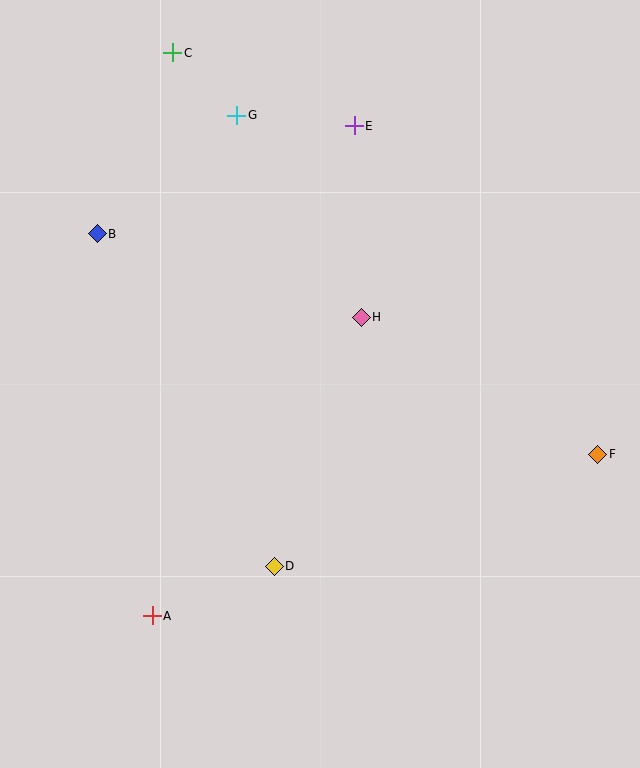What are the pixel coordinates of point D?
Point D is at (274, 566).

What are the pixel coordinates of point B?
Point B is at (97, 234).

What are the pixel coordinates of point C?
Point C is at (173, 53).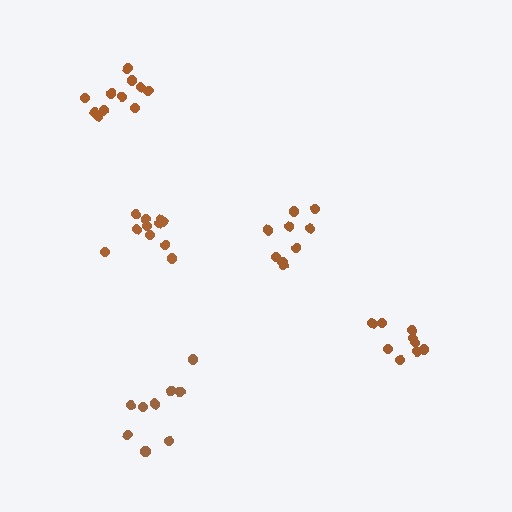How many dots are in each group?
Group 1: 12 dots, Group 2: 9 dots, Group 3: 9 dots, Group 4: 9 dots, Group 5: 11 dots (50 total).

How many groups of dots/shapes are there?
There are 5 groups.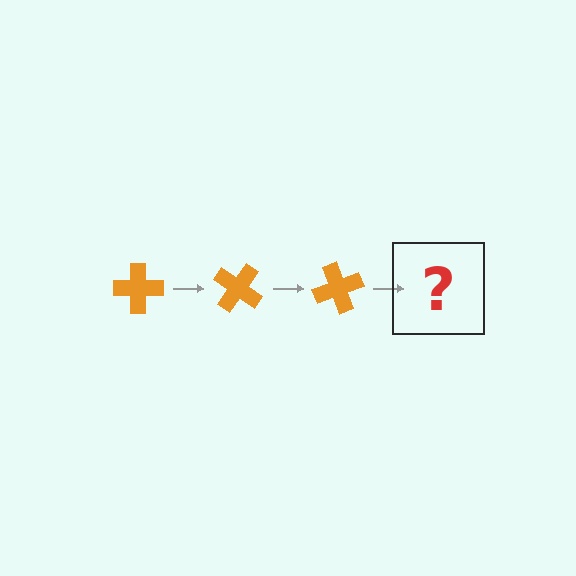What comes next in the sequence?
The next element should be an orange cross rotated 105 degrees.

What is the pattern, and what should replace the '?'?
The pattern is that the cross rotates 35 degrees each step. The '?' should be an orange cross rotated 105 degrees.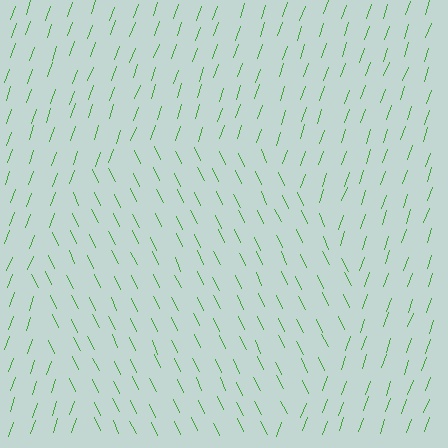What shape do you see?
I see a circle.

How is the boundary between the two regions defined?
The boundary is defined purely by a change in line orientation (approximately 45 degrees difference). All lines are the same color and thickness.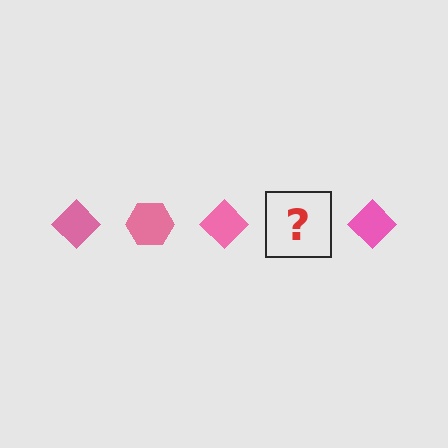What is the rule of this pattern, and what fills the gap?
The rule is that the pattern cycles through diamond, hexagon shapes in pink. The gap should be filled with a pink hexagon.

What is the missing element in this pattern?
The missing element is a pink hexagon.